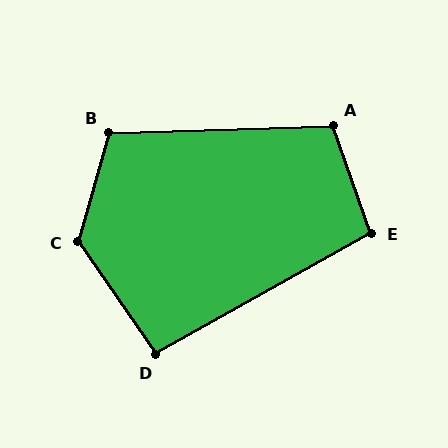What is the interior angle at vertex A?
Approximately 107 degrees (obtuse).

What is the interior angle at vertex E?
Approximately 100 degrees (obtuse).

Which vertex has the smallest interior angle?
D, at approximately 95 degrees.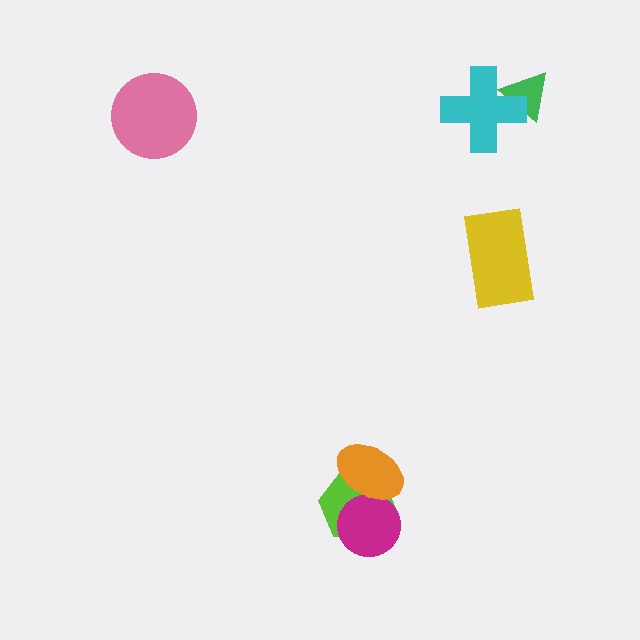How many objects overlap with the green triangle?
1 object overlaps with the green triangle.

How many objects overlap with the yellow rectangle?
0 objects overlap with the yellow rectangle.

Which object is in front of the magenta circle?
The orange ellipse is in front of the magenta circle.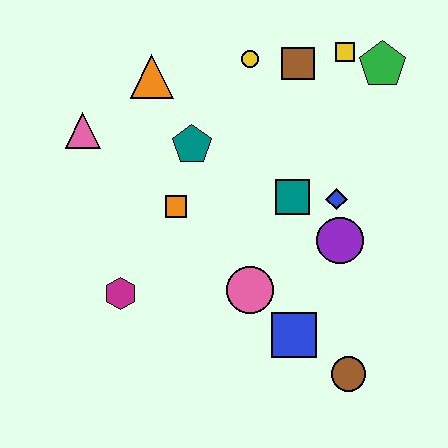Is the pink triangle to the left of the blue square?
Yes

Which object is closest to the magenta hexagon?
The orange square is closest to the magenta hexagon.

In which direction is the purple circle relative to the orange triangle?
The purple circle is to the right of the orange triangle.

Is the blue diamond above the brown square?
No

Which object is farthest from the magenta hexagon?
The green pentagon is farthest from the magenta hexagon.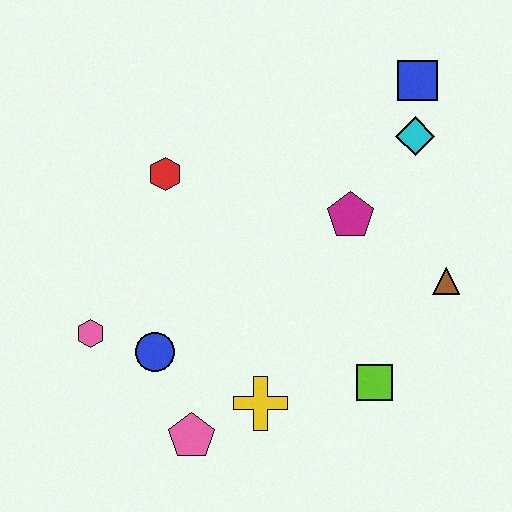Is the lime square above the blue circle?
No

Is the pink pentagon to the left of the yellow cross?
Yes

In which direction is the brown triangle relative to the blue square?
The brown triangle is below the blue square.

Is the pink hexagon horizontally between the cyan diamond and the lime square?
No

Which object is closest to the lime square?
The yellow cross is closest to the lime square.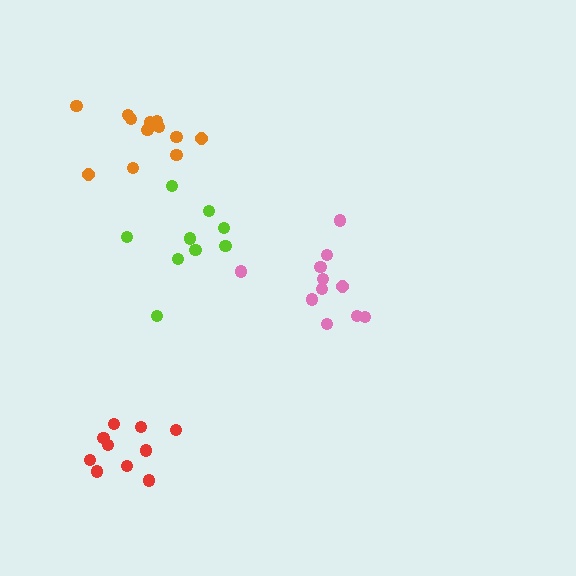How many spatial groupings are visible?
There are 4 spatial groupings.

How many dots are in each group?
Group 1: 11 dots, Group 2: 9 dots, Group 3: 12 dots, Group 4: 10 dots (42 total).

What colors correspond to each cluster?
The clusters are colored: pink, lime, orange, red.